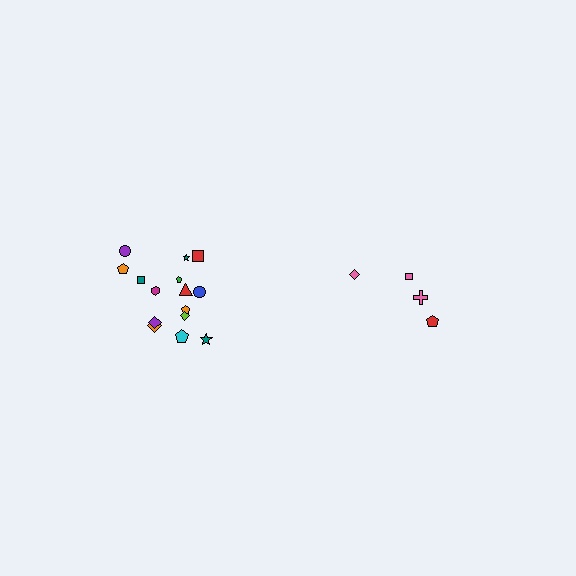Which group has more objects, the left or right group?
The left group.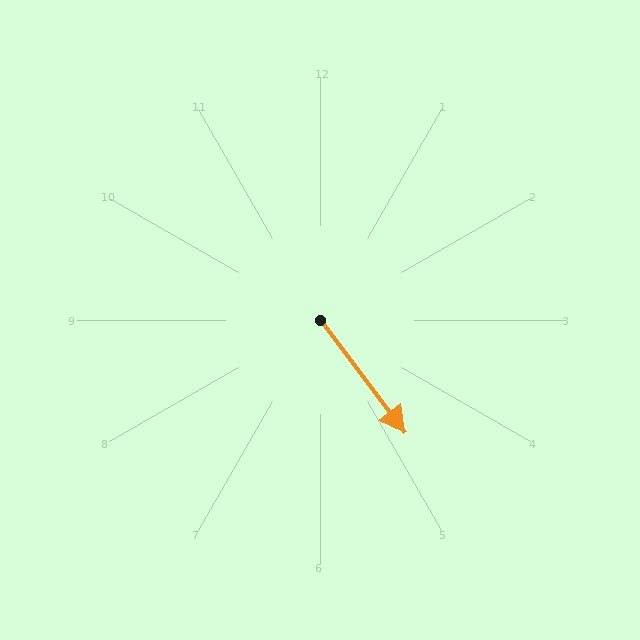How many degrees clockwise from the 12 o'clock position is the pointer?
Approximately 143 degrees.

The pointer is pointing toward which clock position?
Roughly 5 o'clock.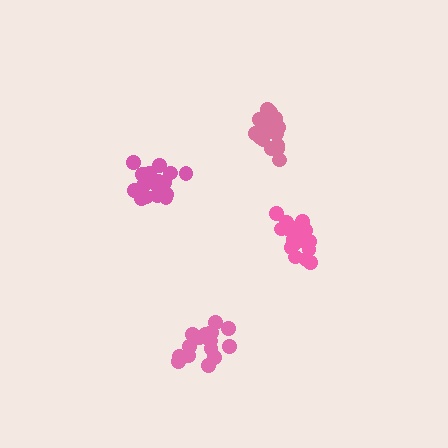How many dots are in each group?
Group 1: 18 dots, Group 2: 17 dots, Group 3: 15 dots, Group 4: 15 dots (65 total).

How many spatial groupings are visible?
There are 4 spatial groupings.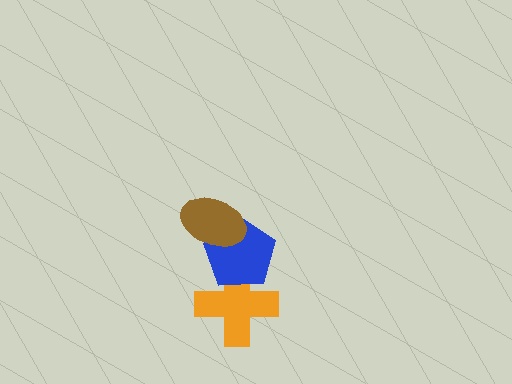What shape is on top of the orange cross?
The blue pentagon is on top of the orange cross.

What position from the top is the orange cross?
The orange cross is 3rd from the top.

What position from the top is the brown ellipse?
The brown ellipse is 1st from the top.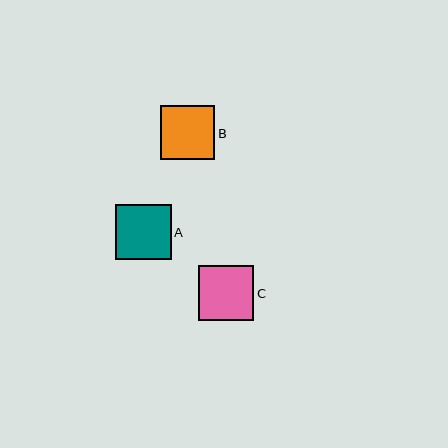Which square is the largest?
Square A is the largest with a size of approximately 55 pixels.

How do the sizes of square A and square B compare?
Square A and square B are approximately the same size.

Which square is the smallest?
Square B is the smallest with a size of approximately 54 pixels.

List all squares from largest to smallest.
From largest to smallest: A, C, B.